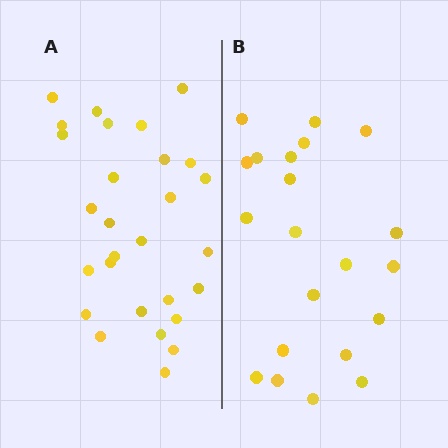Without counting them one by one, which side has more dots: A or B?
Region A (the left region) has more dots.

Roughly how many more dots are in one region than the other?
Region A has roughly 8 or so more dots than region B.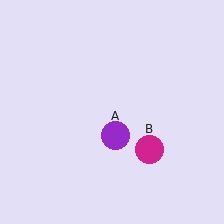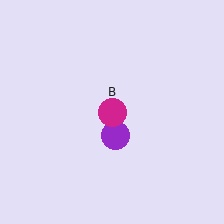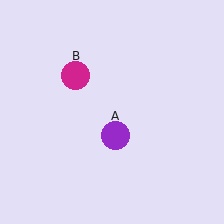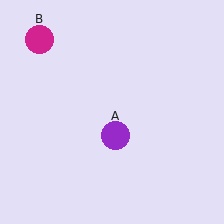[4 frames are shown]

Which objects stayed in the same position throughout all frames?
Purple circle (object A) remained stationary.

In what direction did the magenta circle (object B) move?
The magenta circle (object B) moved up and to the left.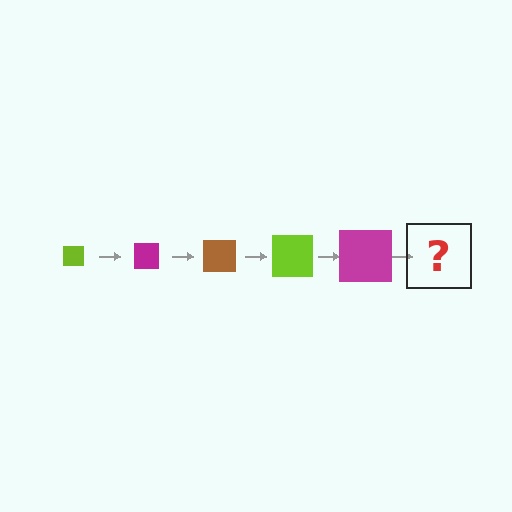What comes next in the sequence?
The next element should be a brown square, larger than the previous one.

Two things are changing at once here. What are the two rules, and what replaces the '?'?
The two rules are that the square grows larger each step and the color cycles through lime, magenta, and brown. The '?' should be a brown square, larger than the previous one.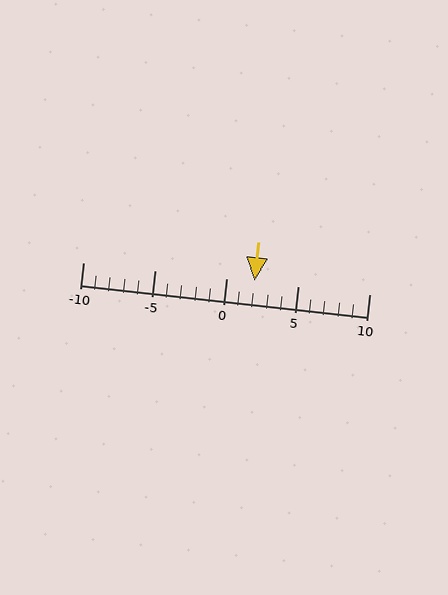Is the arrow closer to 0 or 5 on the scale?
The arrow is closer to 0.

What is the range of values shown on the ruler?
The ruler shows values from -10 to 10.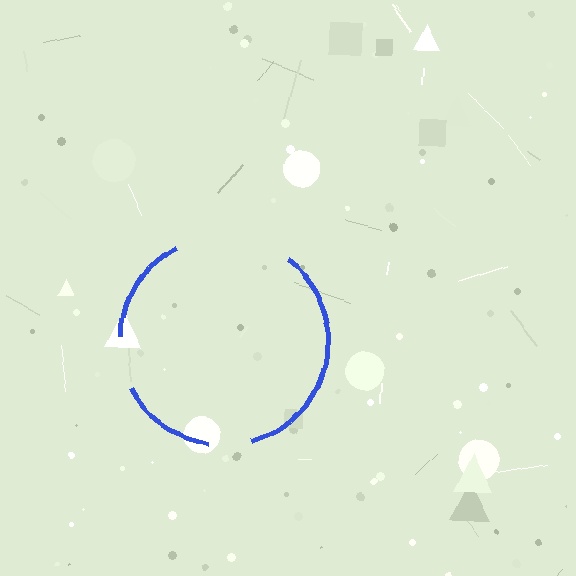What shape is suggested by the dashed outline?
The dashed outline suggests a circle.